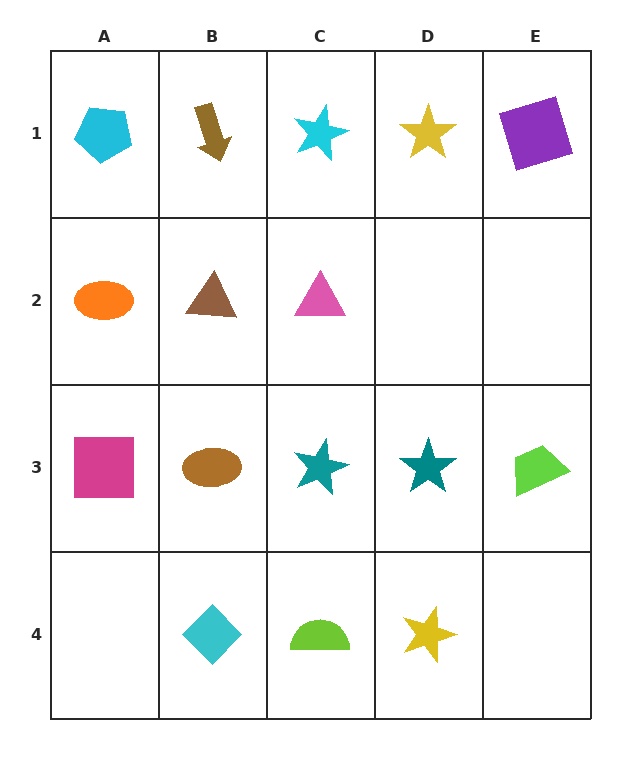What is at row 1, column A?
A cyan pentagon.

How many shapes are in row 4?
3 shapes.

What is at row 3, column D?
A teal star.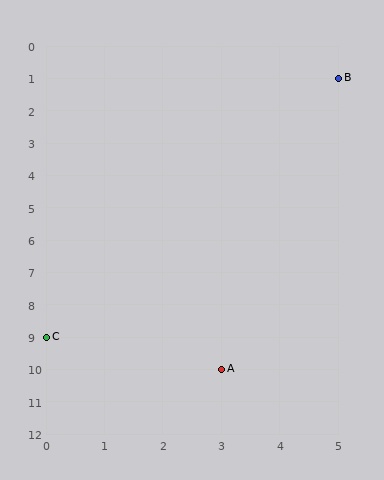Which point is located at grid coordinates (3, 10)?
Point A is at (3, 10).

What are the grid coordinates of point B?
Point B is at grid coordinates (5, 1).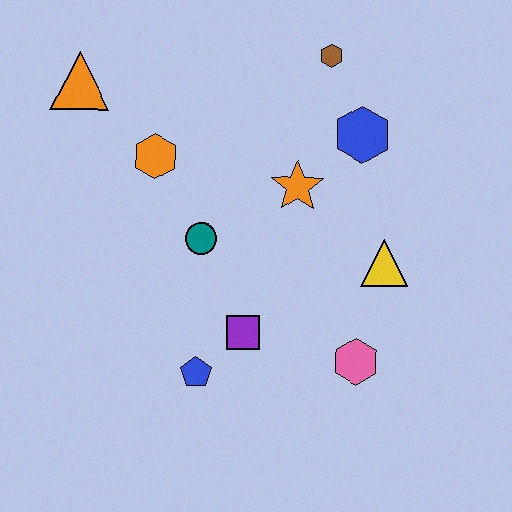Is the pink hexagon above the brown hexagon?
No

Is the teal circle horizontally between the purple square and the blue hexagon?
No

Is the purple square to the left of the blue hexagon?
Yes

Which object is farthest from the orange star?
The orange triangle is farthest from the orange star.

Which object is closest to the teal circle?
The orange hexagon is closest to the teal circle.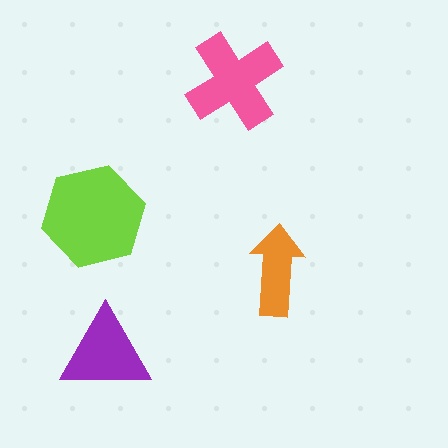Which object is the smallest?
The orange arrow.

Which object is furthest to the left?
The lime hexagon is leftmost.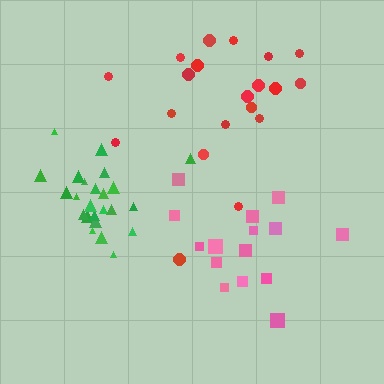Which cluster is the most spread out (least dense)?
Red.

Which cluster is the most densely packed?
Green.